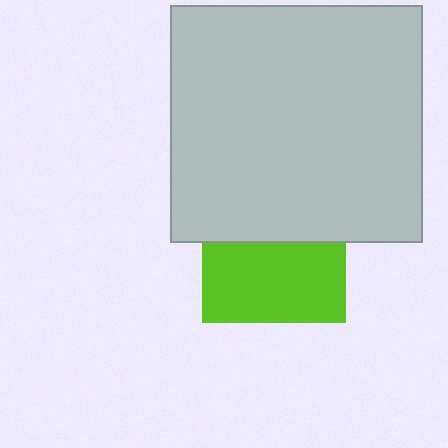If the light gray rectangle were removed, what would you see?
You would see the complete lime square.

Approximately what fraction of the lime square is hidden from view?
Roughly 44% of the lime square is hidden behind the light gray rectangle.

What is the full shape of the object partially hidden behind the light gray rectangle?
The partially hidden object is a lime square.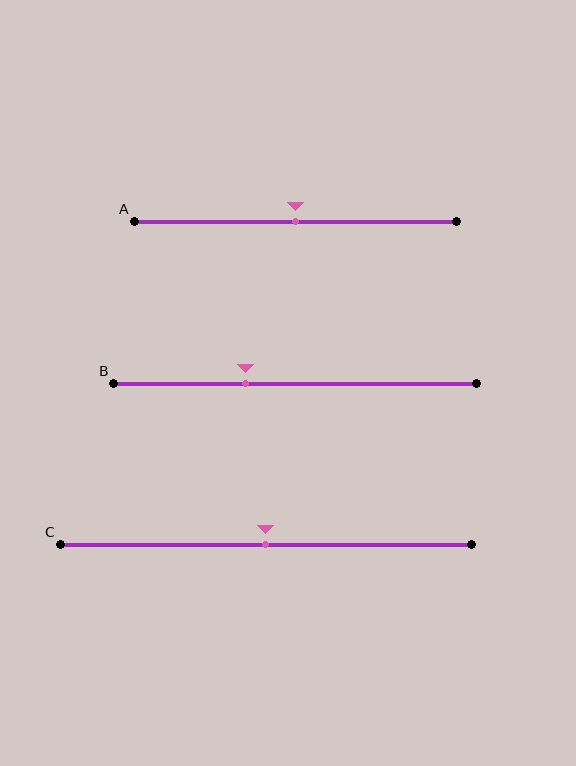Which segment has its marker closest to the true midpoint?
Segment A has its marker closest to the true midpoint.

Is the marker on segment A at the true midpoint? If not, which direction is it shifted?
Yes, the marker on segment A is at the true midpoint.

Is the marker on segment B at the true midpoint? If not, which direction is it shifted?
No, the marker on segment B is shifted to the left by about 13% of the segment length.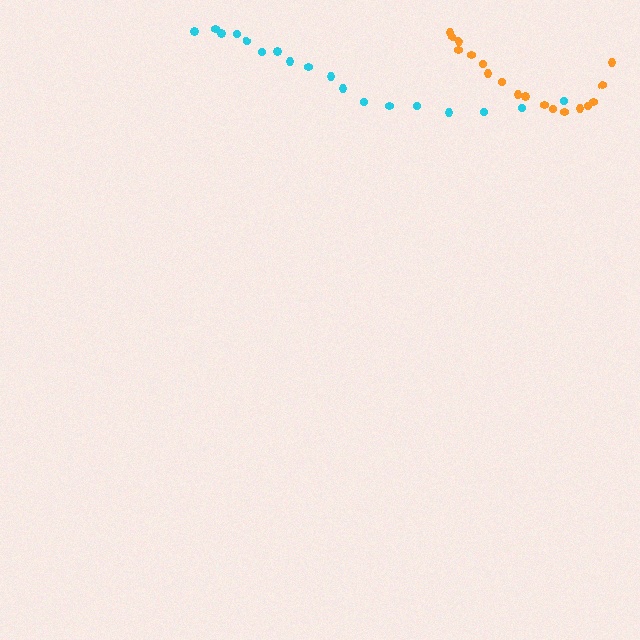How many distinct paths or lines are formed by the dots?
There are 2 distinct paths.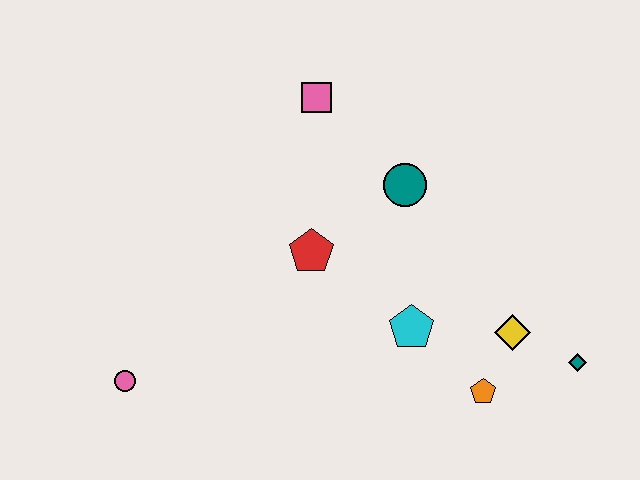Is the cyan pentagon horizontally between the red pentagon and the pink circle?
No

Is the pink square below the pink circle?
No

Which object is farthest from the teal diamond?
The pink circle is farthest from the teal diamond.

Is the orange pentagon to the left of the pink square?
No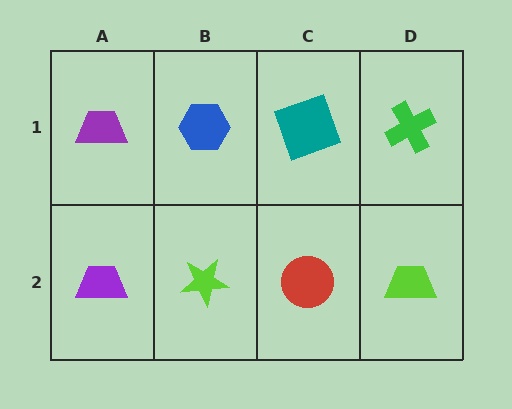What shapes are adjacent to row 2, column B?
A blue hexagon (row 1, column B), a purple trapezoid (row 2, column A), a red circle (row 2, column C).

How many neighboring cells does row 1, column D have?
2.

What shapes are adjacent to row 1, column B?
A lime star (row 2, column B), a purple trapezoid (row 1, column A), a teal square (row 1, column C).